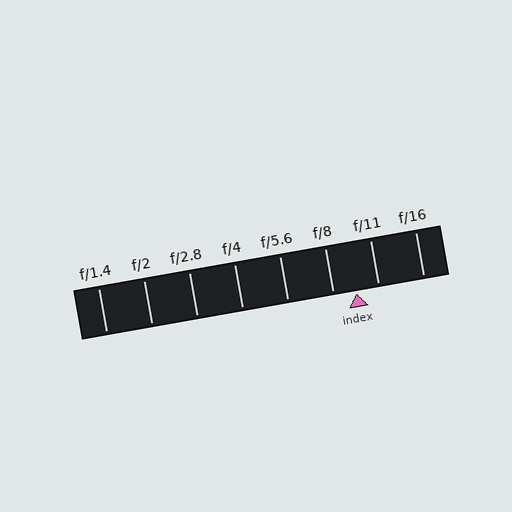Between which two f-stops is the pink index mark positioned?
The index mark is between f/8 and f/11.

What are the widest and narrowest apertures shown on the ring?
The widest aperture shown is f/1.4 and the narrowest is f/16.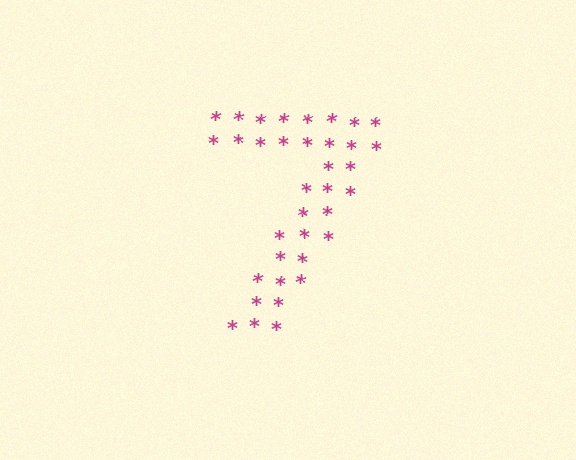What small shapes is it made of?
It is made of small asterisks.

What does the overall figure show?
The overall figure shows the digit 7.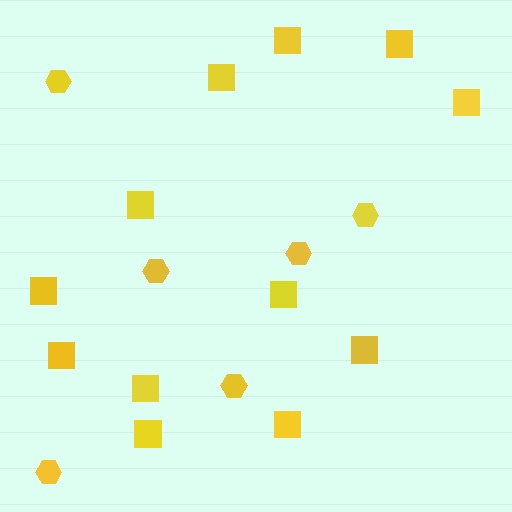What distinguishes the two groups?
There are 2 groups: one group of squares (12) and one group of hexagons (6).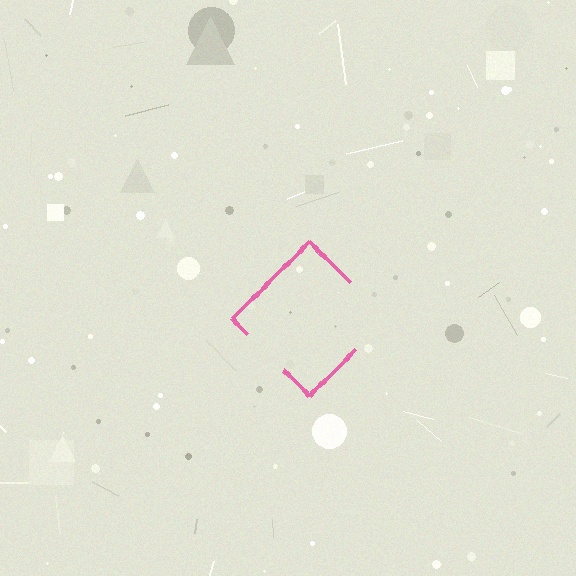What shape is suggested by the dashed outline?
The dashed outline suggests a diamond.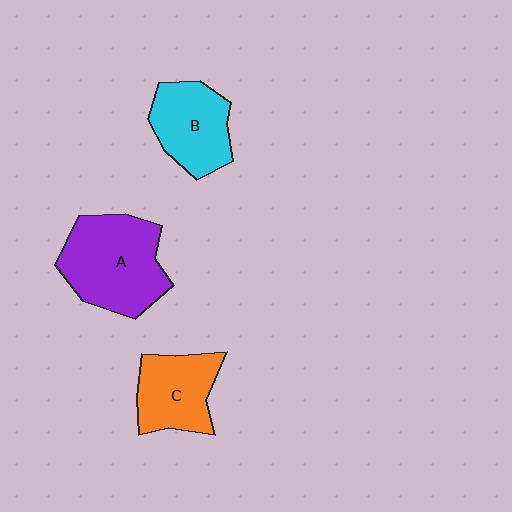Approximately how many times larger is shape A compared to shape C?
Approximately 1.5 times.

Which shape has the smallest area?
Shape C (orange).